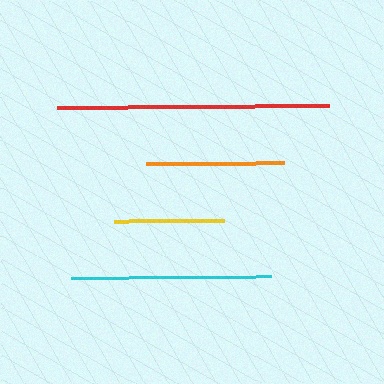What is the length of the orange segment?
The orange segment is approximately 138 pixels long.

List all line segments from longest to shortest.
From longest to shortest: red, cyan, orange, yellow.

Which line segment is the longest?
The red line is the longest at approximately 273 pixels.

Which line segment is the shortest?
The yellow line is the shortest at approximately 109 pixels.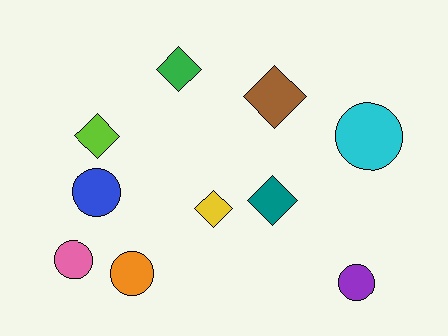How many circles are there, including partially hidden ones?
There are 5 circles.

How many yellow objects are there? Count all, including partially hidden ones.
There is 1 yellow object.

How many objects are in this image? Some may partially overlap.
There are 10 objects.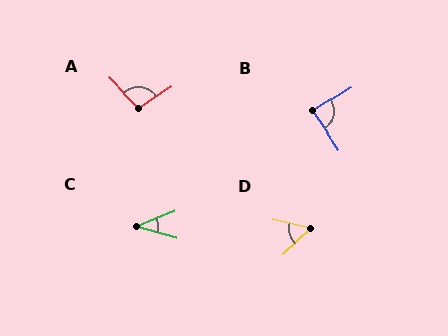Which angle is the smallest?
C, at approximately 38 degrees.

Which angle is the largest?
A, at approximately 101 degrees.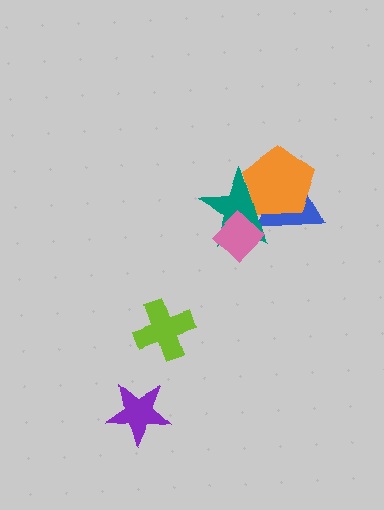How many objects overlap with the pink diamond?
1 object overlaps with the pink diamond.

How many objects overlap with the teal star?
3 objects overlap with the teal star.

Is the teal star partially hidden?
Yes, it is partially covered by another shape.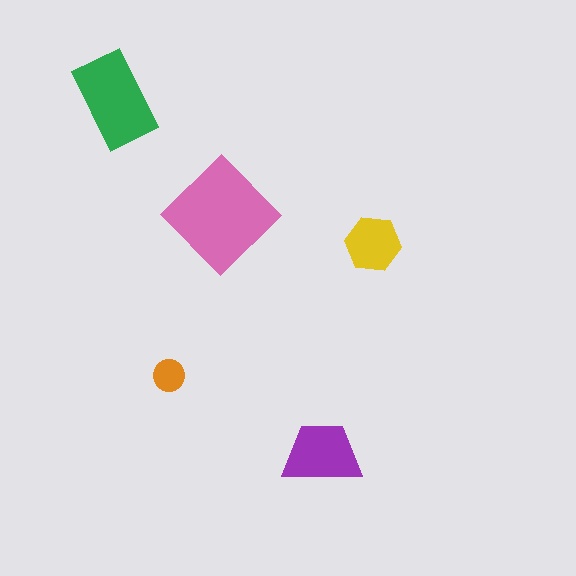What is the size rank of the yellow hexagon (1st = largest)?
4th.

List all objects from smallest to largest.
The orange circle, the yellow hexagon, the purple trapezoid, the green rectangle, the pink diamond.